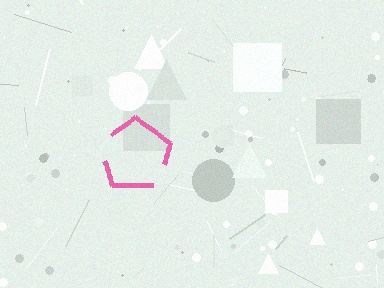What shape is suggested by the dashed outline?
The dashed outline suggests a pentagon.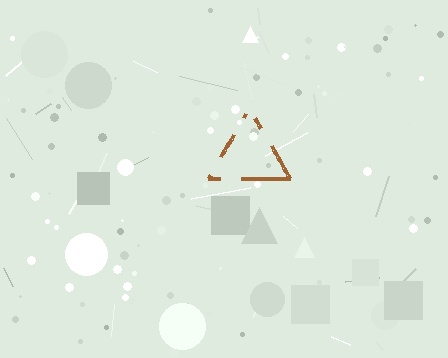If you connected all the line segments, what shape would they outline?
They would outline a triangle.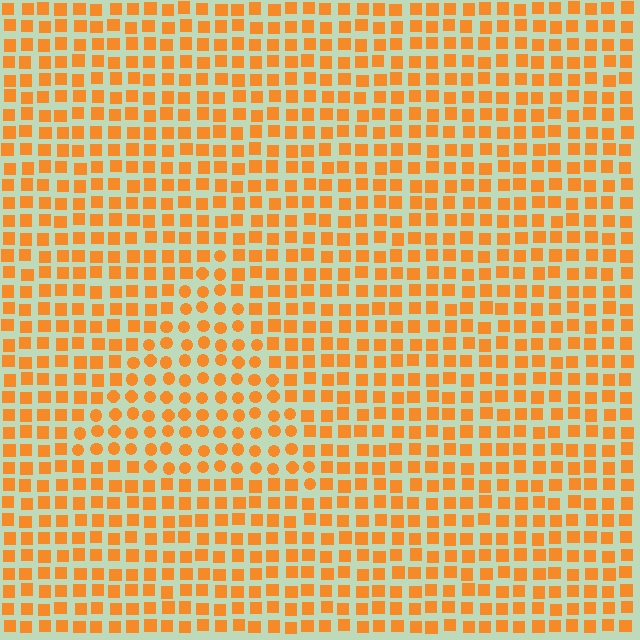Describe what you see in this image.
The image is filled with small orange elements arranged in a uniform grid. A triangle-shaped region contains circles, while the surrounding area contains squares. The boundary is defined purely by the change in element shape.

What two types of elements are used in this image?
The image uses circles inside the triangle region and squares outside it.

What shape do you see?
I see a triangle.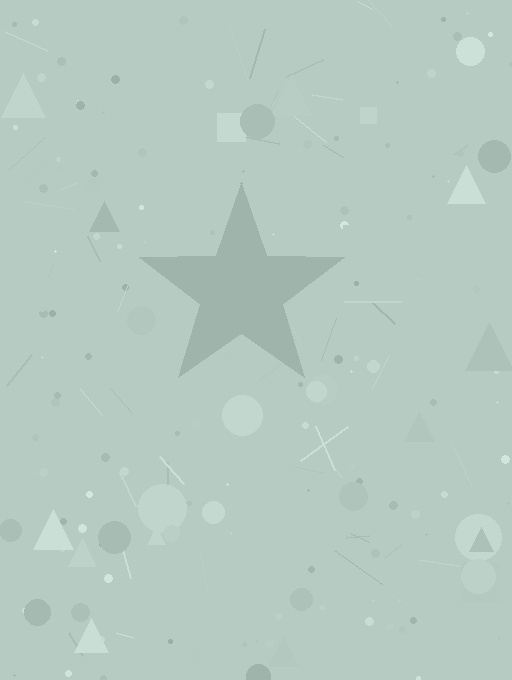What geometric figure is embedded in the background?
A star is embedded in the background.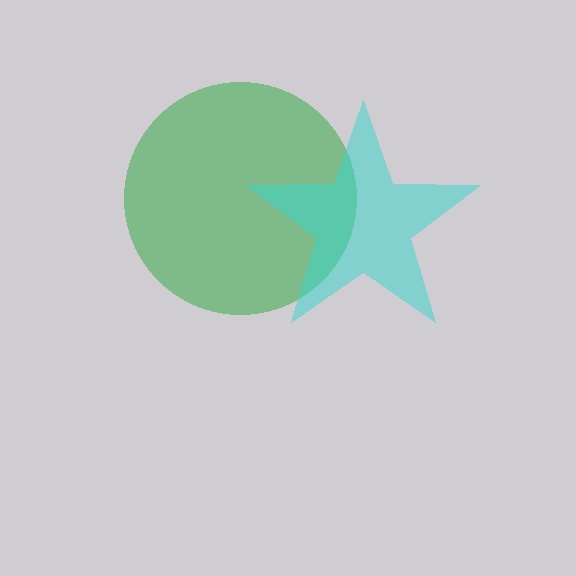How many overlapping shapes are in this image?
There are 2 overlapping shapes in the image.